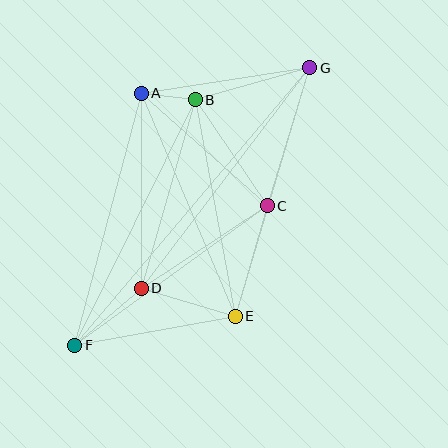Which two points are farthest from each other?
Points F and G are farthest from each other.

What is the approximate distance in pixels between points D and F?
The distance between D and F is approximately 87 pixels.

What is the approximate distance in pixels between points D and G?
The distance between D and G is approximately 277 pixels.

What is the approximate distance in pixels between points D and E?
The distance between D and E is approximately 98 pixels.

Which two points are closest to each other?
Points A and B are closest to each other.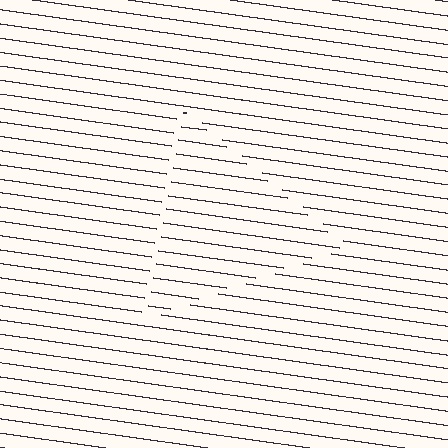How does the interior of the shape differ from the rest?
The interior of the shape contains the same grating, shifted by half a period — the contour is defined by the phase discontinuity where line-ends from the inner and outer gratings abut.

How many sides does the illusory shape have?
3 sides — the line-ends trace a triangle.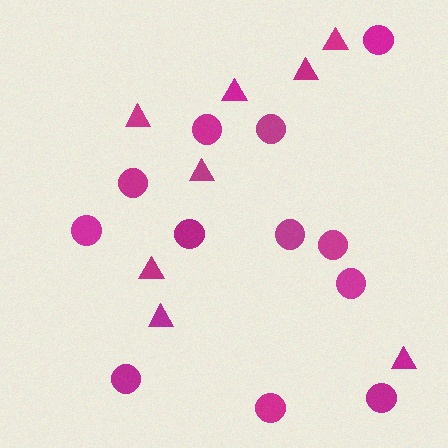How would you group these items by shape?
There are 2 groups: one group of circles (12) and one group of triangles (8).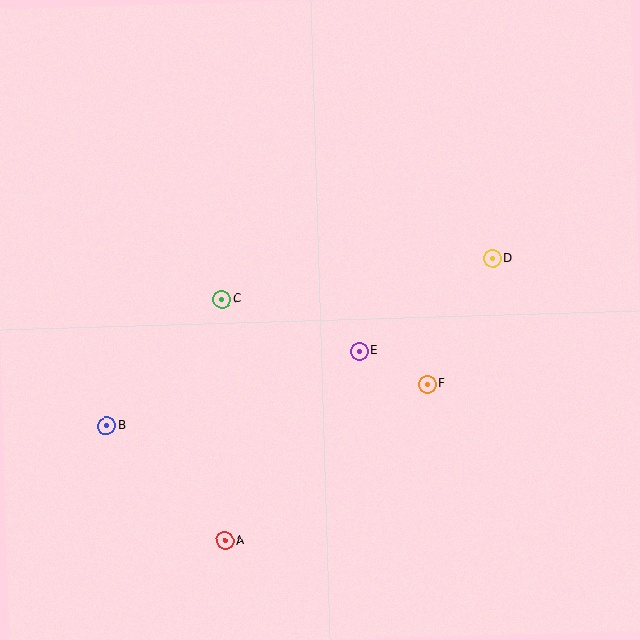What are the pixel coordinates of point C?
Point C is at (222, 299).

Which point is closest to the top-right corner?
Point D is closest to the top-right corner.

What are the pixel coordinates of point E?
Point E is at (359, 351).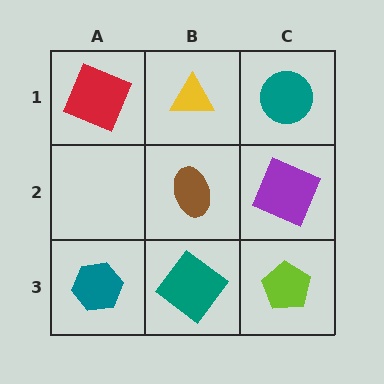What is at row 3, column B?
A teal diamond.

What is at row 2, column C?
A purple square.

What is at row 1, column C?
A teal circle.